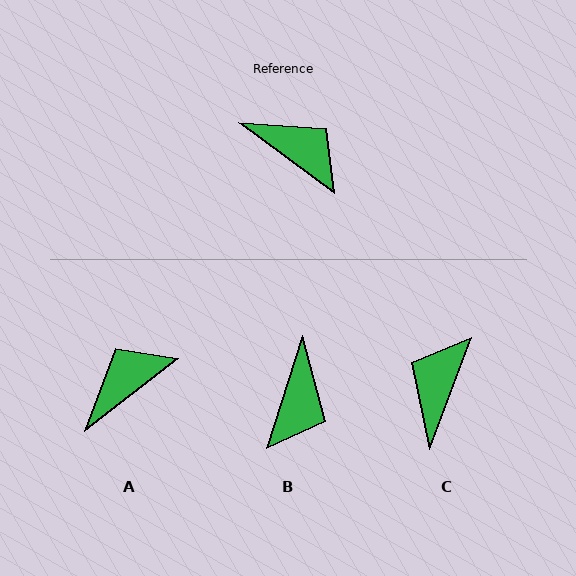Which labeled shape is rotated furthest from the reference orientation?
C, about 106 degrees away.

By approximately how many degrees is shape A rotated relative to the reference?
Approximately 74 degrees counter-clockwise.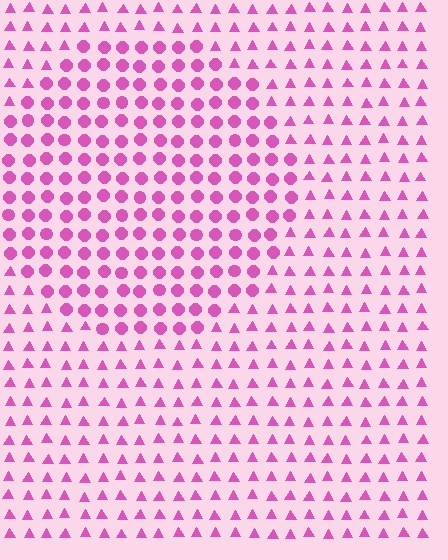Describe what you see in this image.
The image is filled with small pink elements arranged in a uniform grid. A circle-shaped region contains circles, while the surrounding area contains triangles. The boundary is defined purely by the change in element shape.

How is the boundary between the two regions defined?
The boundary is defined by a change in element shape: circles inside vs. triangles outside. All elements share the same color and spacing.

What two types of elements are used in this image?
The image uses circles inside the circle region and triangles outside it.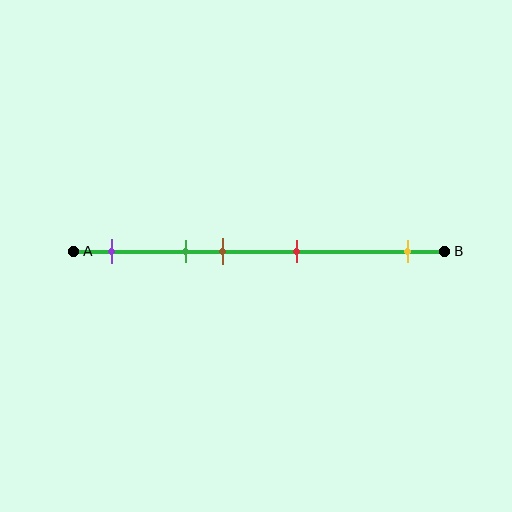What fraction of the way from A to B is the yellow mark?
The yellow mark is approximately 90% (0.9) of the way from A to B.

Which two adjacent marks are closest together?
The green and brown marks are the closest adjacent pair.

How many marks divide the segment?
There are 5 marks dividing the segment.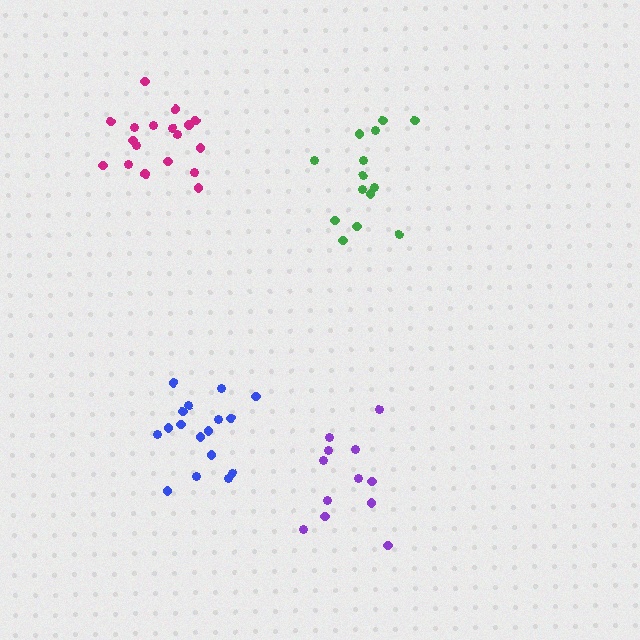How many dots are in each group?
Group 1: 18 dots, Group 2: 17 dots, Group 3: 12 dots, Group 4: 14 dots (61 total).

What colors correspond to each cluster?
The clusters are colored: magenta, blue, purple, green.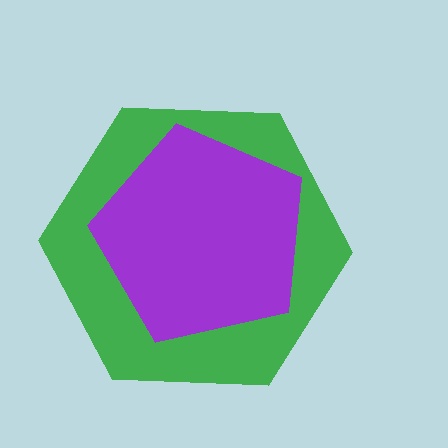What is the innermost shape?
The purple pentagon.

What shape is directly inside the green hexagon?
The purple pentagon.